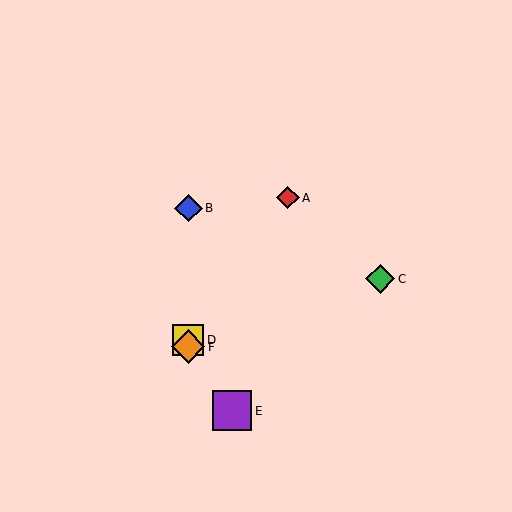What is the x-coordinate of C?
Object C is at x≈380.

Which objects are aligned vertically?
Objects B, D, F are aligned vertically.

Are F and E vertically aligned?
No, F is at x≈188 and E is at x≈232.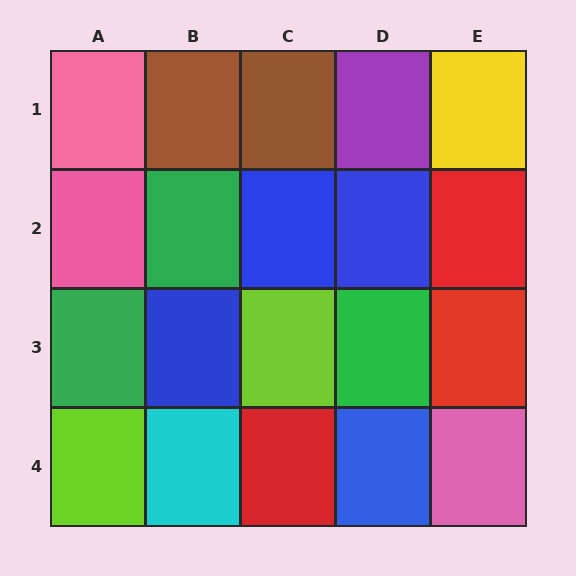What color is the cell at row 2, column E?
Red.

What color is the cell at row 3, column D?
Green.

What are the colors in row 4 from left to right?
Lime, cyan, red, blue, pink.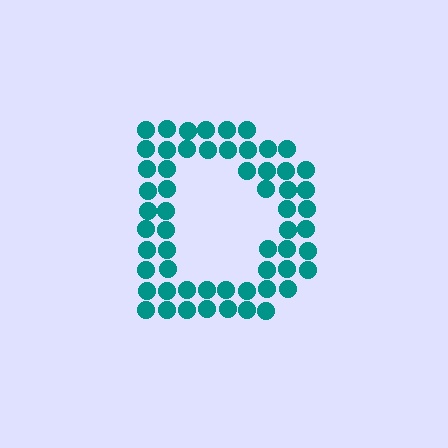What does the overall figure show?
The overall figure shows the letter D.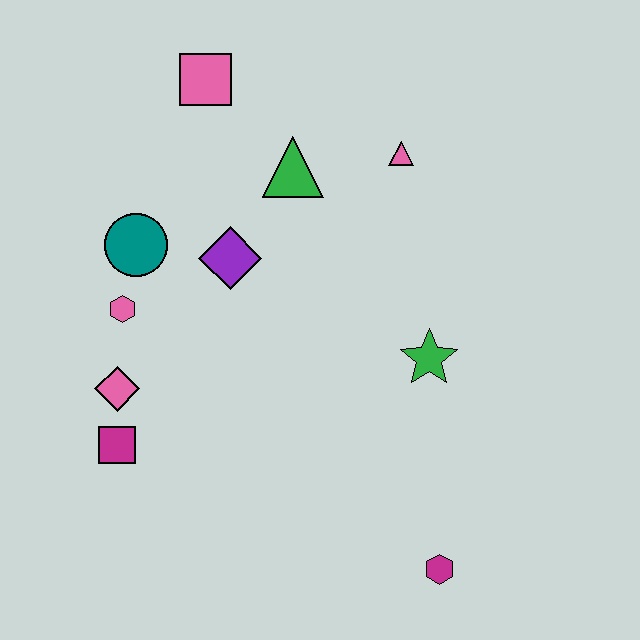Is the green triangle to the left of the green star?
Yes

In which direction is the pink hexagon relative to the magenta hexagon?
The pink hexagon is to the left of the magenta hexagon.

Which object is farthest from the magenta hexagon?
The pink square is farthest from the magenta hexagon.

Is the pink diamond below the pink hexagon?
Yes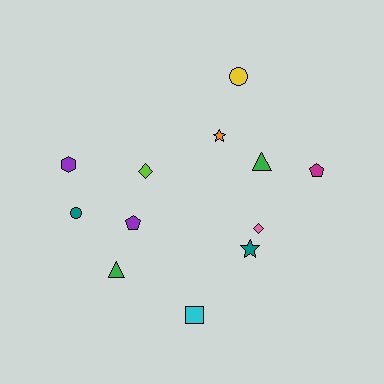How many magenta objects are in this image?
There is 1 magenta object.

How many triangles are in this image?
There are 2 triangles.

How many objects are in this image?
There are 12 objects.